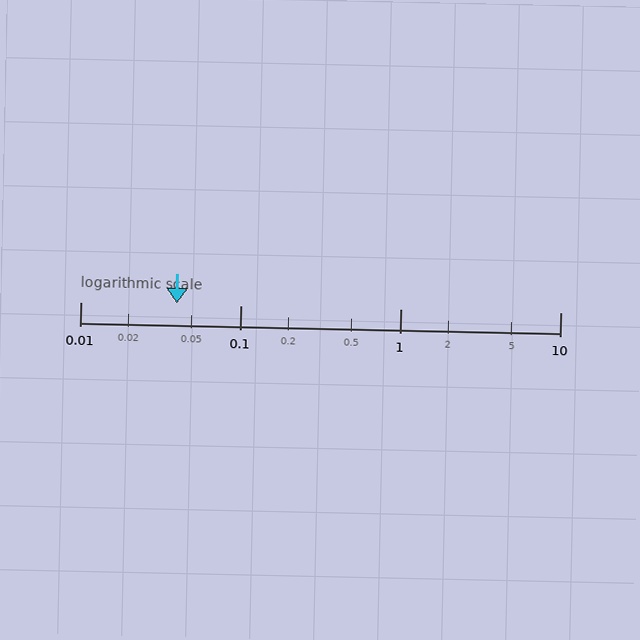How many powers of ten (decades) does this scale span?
The scale spans 3 decades, from 0.01 to 10.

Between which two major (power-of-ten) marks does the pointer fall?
The pointer is between 0.01 and 0.1.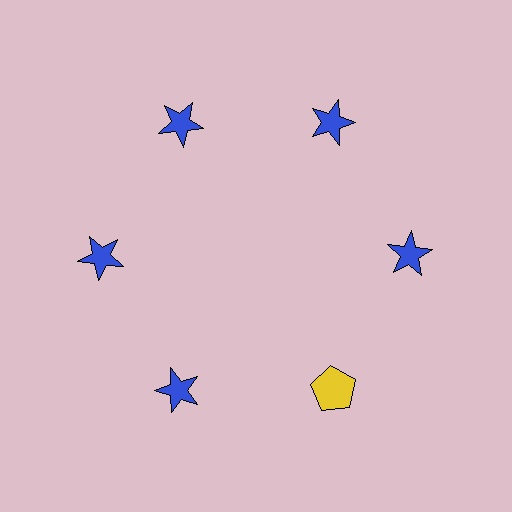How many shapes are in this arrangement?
There are 6 shapes arranged in a ring pattern.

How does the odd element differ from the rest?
It differs in both color (yellow instead of blue) and shape (pentagon instead of star).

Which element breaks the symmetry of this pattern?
The yellow pentagon at roughly the 5 o'clock position breaks the symmetry. All other shapes are blue stars.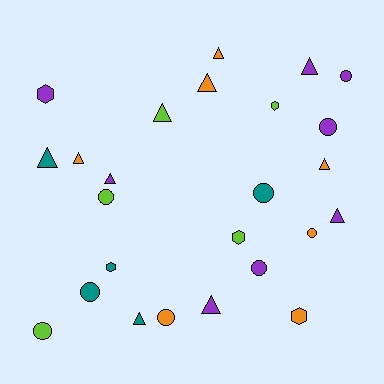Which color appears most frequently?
Purple, with 8 objects.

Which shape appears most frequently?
Triangle, with 11 objects.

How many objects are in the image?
There are 25 objects.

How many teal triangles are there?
There are 2 teal triangles.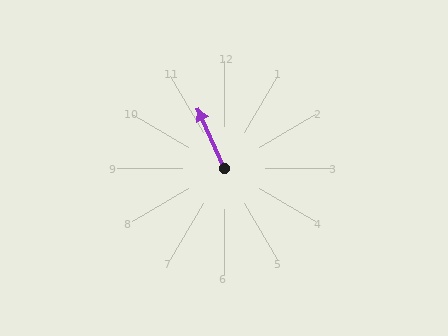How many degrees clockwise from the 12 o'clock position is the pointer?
Approximately 336 degrees.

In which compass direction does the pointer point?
Northwest.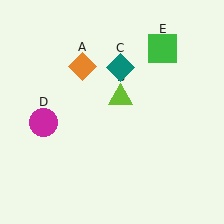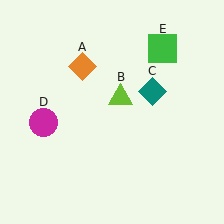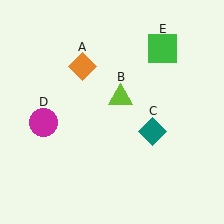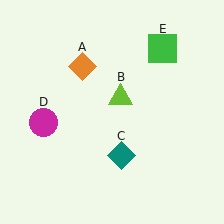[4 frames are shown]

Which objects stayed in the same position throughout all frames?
Orange diamond (object A) and lime triangle (object B) and magenta circle (object D) and green square (object E) remained stationary.